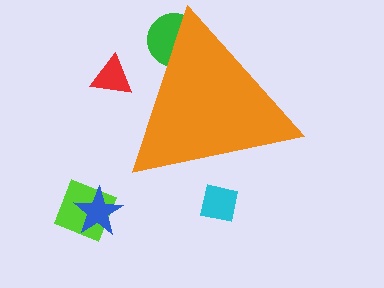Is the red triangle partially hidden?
Yes, the red triangle is partially hidden behind the orange triangle.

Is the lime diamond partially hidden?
No, the lime diamond is fully visible.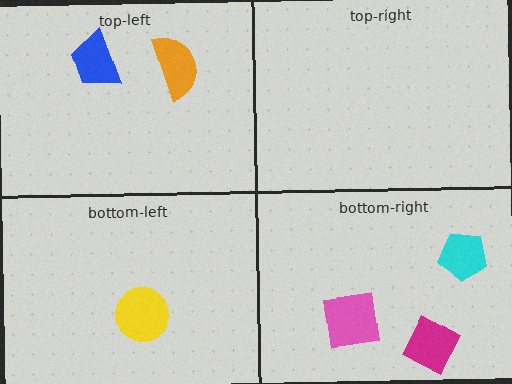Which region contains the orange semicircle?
The top-left region.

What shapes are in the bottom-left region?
The yellow circle.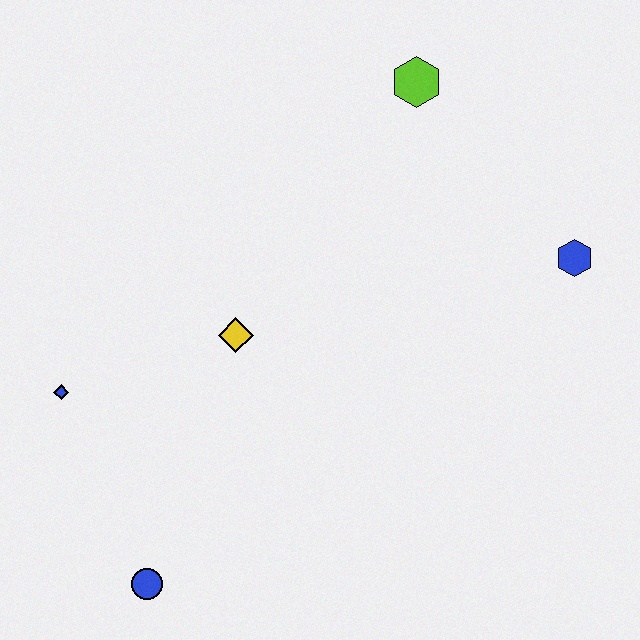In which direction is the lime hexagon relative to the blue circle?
The lime hexagon is above the blue circle.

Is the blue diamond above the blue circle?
Yes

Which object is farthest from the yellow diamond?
The blue hexagon is farthest from the yellow diamond.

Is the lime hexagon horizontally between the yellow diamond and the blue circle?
No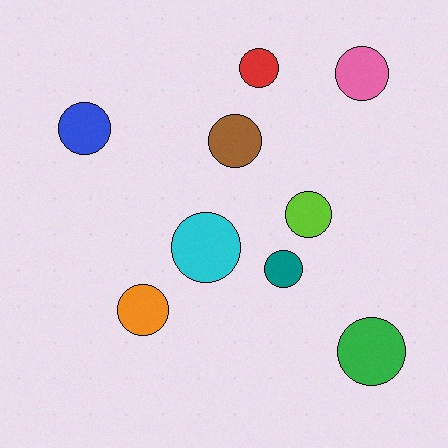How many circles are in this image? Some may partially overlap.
There are 9 circles.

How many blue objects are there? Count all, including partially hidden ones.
There is 1 blue object.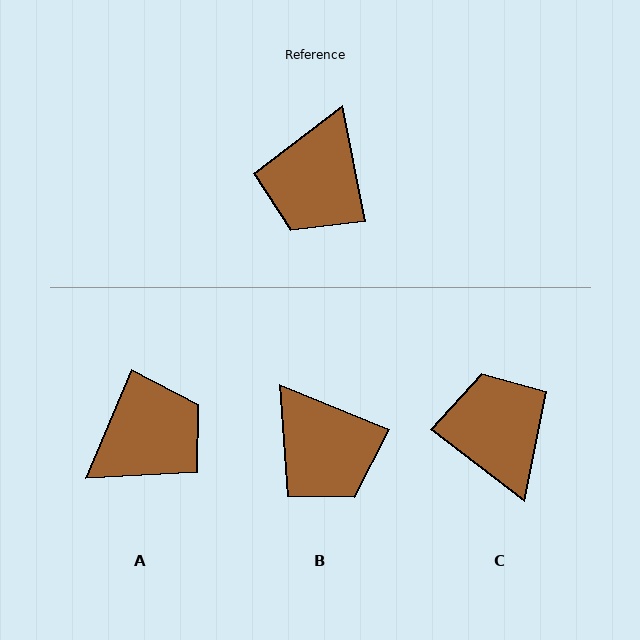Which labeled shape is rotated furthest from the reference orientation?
A, about 146 degrees away.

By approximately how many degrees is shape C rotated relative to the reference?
Approximately 139 degrees clockwise.